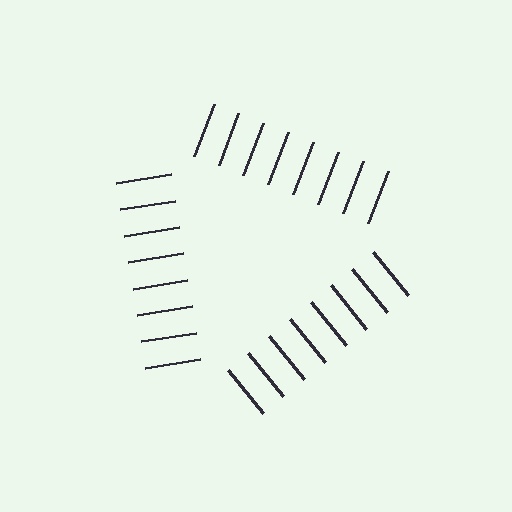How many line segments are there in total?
24 — 8 along each of the 3 edges.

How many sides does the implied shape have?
3 sides — the line-ends trace a triangle.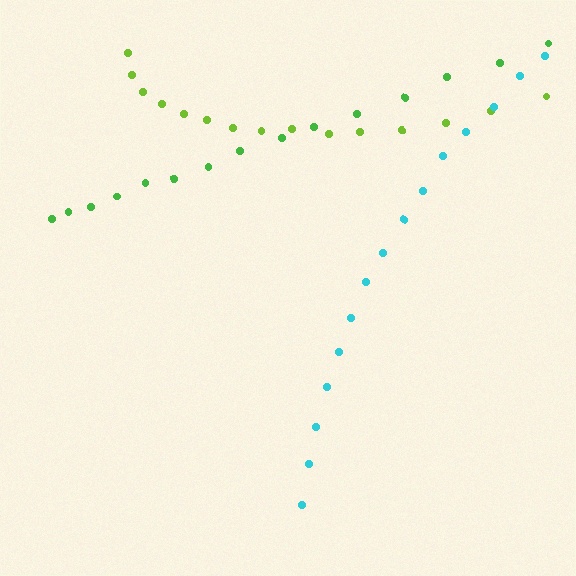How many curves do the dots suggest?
There are 3 distinct paths.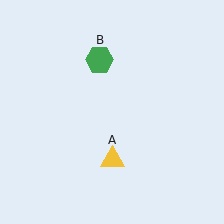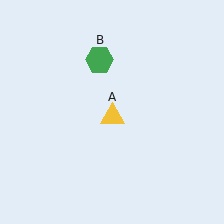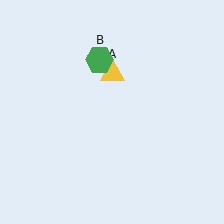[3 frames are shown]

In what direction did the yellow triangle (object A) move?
The yellow triangle (object A) moved up.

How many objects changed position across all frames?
1 object changed position: yellow triangle (object A).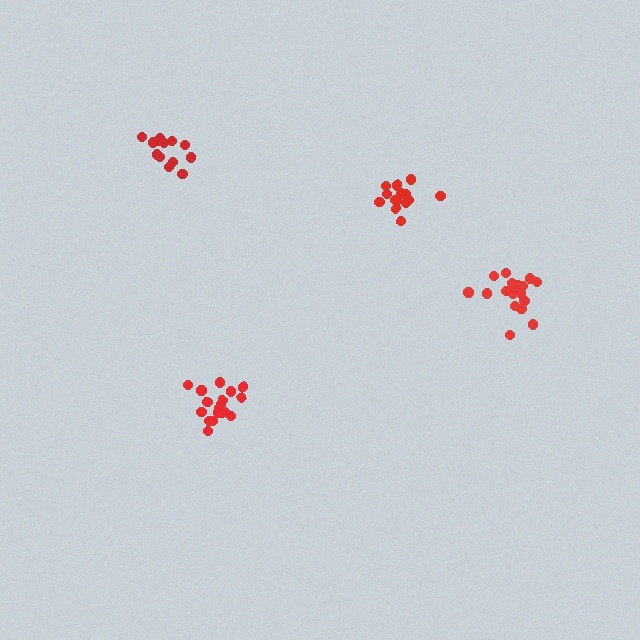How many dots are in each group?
Group 1: 15 dots, Group 2: 19 dots, Group 3: 13 dots, Group 4: 18 dots (65 total).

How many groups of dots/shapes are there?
There are 4 groups.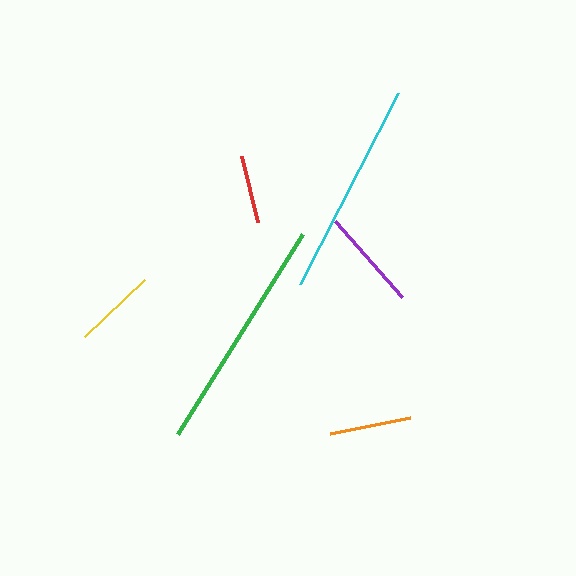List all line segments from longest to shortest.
From longest to shortest: green, cyan, purple, yellow, orange, red.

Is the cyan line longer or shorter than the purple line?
The cyan line is longer than the purple line.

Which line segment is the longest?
The green line is the longest at approximately 236 pixels.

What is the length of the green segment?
The green segment is approximately 236 pixels long.